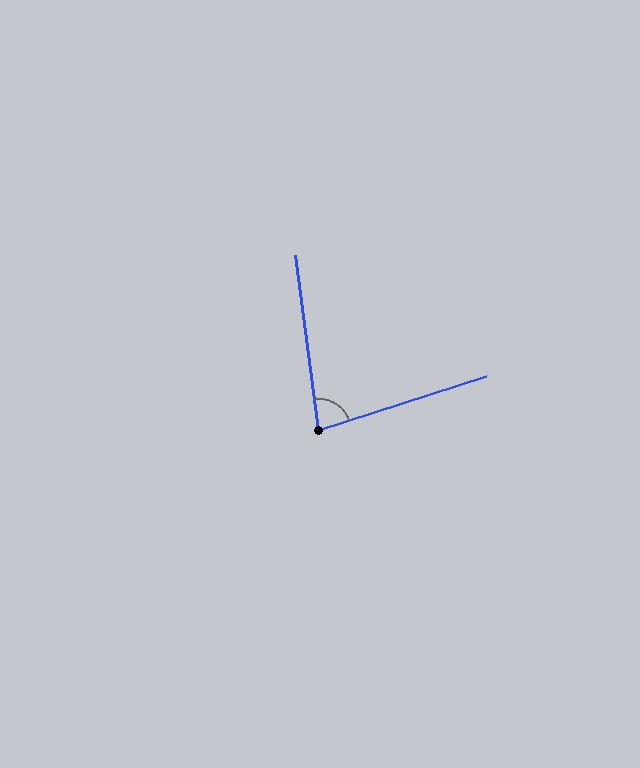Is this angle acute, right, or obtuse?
It is acute.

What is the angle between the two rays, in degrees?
Approximately 80 degrees.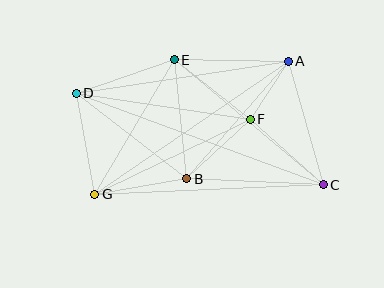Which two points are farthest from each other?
Points C and D are farthest from each other.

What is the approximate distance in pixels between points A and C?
The distance between A and C is approximately 128 pixels.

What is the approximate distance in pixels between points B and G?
The distance between B and G is approximately 93 pixels.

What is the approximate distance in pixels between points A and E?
The distance between A and E is approximately 114 pixels.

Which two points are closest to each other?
Points A and F are closest to each other.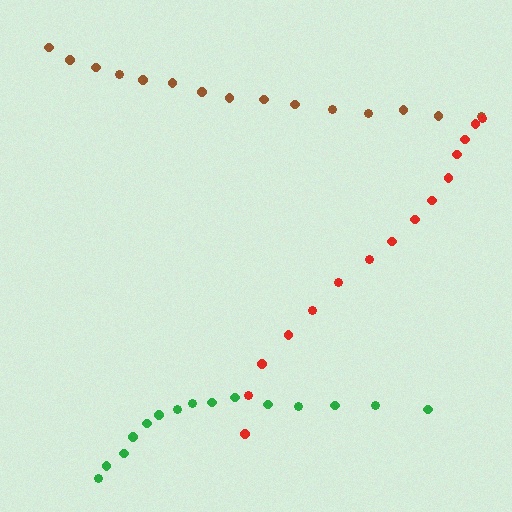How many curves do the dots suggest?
There are 3 distinct paths.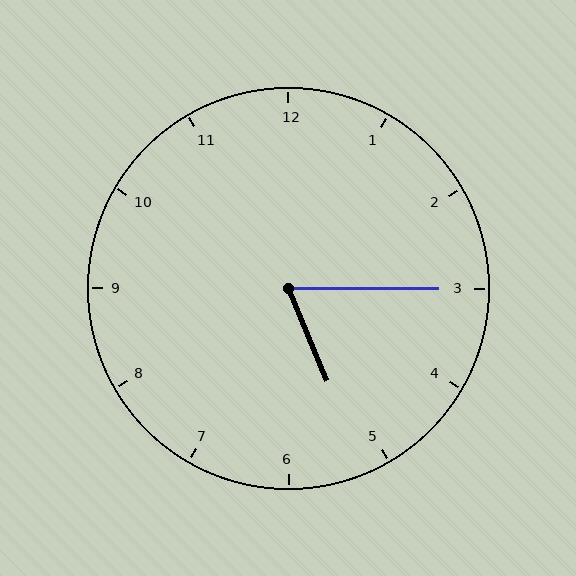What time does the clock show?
5:15.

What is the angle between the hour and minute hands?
Approximately 68 degrees.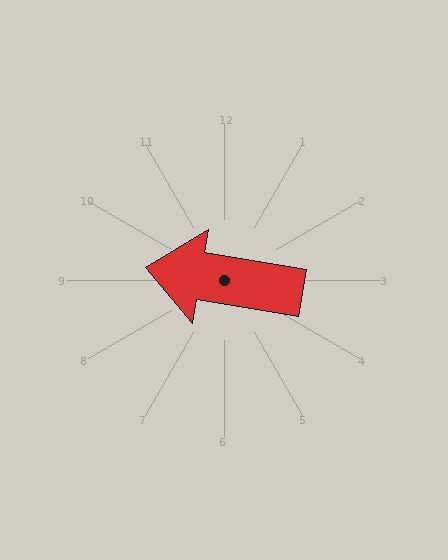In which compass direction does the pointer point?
West.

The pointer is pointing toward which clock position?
Roughly 9 o'clock.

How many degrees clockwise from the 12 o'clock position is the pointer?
Approximately 279 degrees.